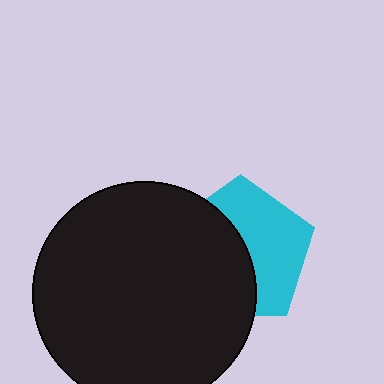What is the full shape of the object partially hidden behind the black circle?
The partially hidden object is a cyan pentagon.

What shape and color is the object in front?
The object in front is a black circle.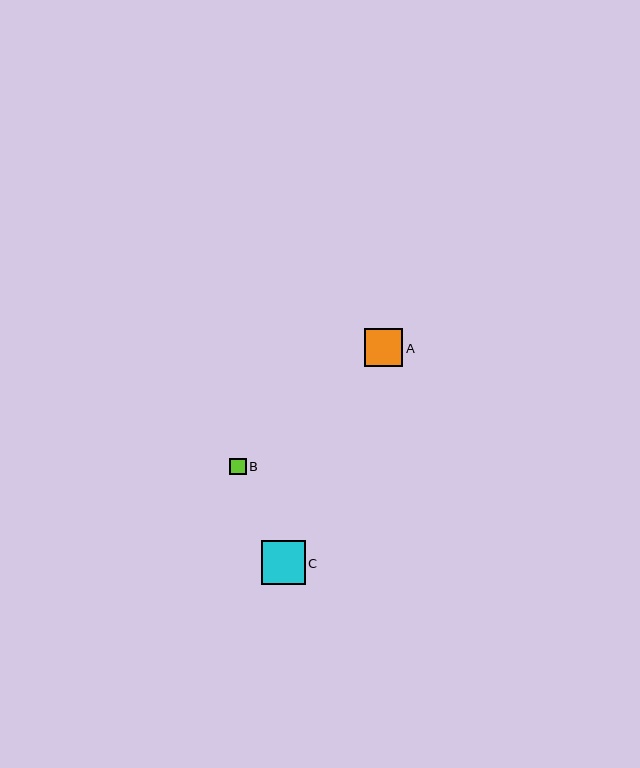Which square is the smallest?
Square B is the smallest with a size of approximately 16 pixels.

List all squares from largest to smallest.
From largest to smallest: C, A, B.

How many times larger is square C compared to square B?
Square C is approximately 2.7 times the size of square B.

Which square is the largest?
Square C is the largest with a size of approximately 44 pixels.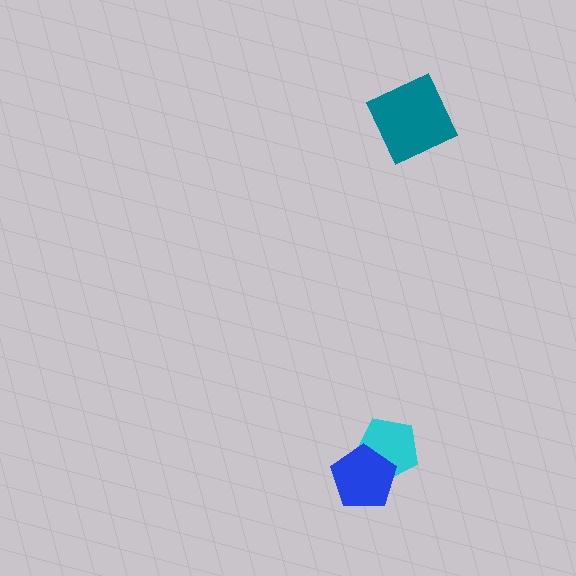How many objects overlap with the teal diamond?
0 objects overlap with the teal diamond.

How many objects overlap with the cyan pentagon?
1 object overlaps with the cyan pentagon.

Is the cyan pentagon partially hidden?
Yes, it is partially covered by another shape.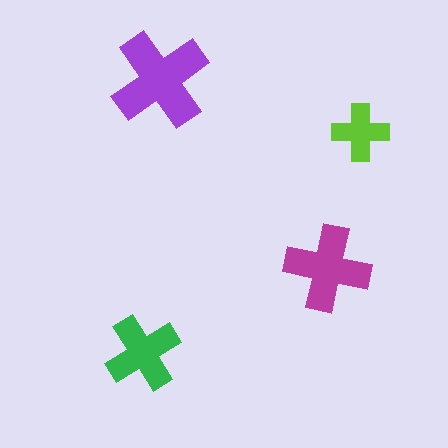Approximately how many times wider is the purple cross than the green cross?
About 1.5 times wider.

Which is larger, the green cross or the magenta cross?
The magenta one.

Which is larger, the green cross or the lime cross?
The green one.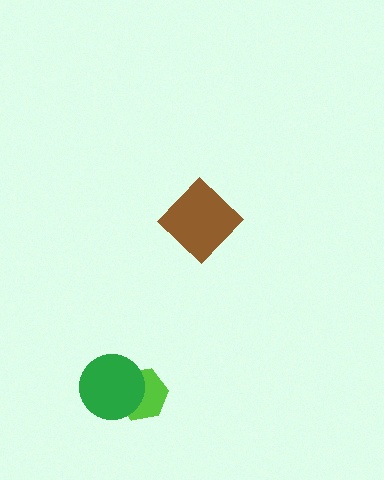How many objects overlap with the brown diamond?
0 objects overlap with the brown diamond.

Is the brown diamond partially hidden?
No, no other shape covers it.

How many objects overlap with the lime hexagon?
1 object overlaps with the lime hexagon.